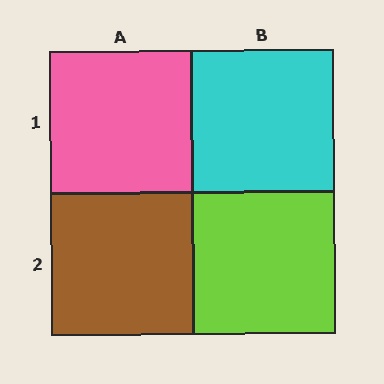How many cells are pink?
1 cell is pink.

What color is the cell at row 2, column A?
Brown.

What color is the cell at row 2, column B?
Lime.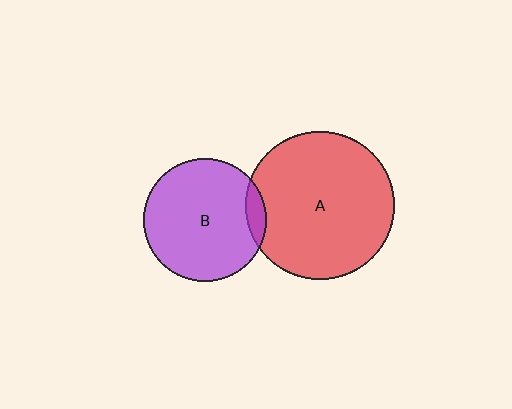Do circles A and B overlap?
Yes.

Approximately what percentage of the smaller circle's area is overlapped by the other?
Approximately 10%.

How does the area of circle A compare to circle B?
Approximately 1.5 times.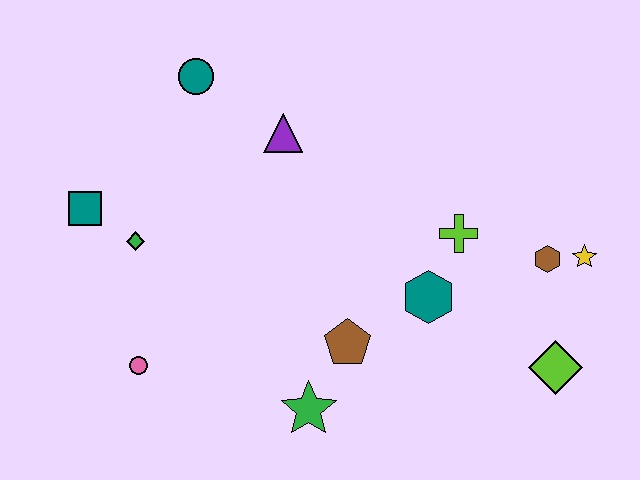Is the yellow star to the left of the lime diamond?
No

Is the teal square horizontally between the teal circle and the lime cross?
No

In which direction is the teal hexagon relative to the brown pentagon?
The teal hexagon is to the right of the brown pentagon.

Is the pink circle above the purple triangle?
No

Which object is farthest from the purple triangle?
The lime diamond is farthest from the purple triangle.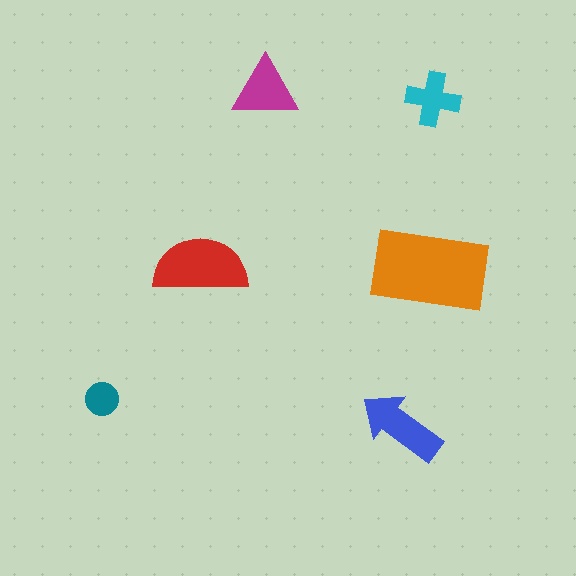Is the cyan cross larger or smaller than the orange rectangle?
Smaller.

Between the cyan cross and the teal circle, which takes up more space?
The cyan cross.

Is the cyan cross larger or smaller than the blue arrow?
Smaller.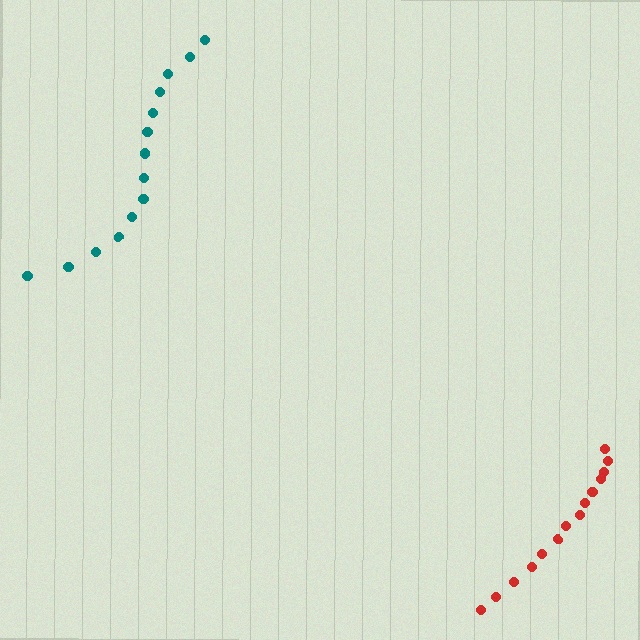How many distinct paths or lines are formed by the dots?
There are 2 distinct paths.